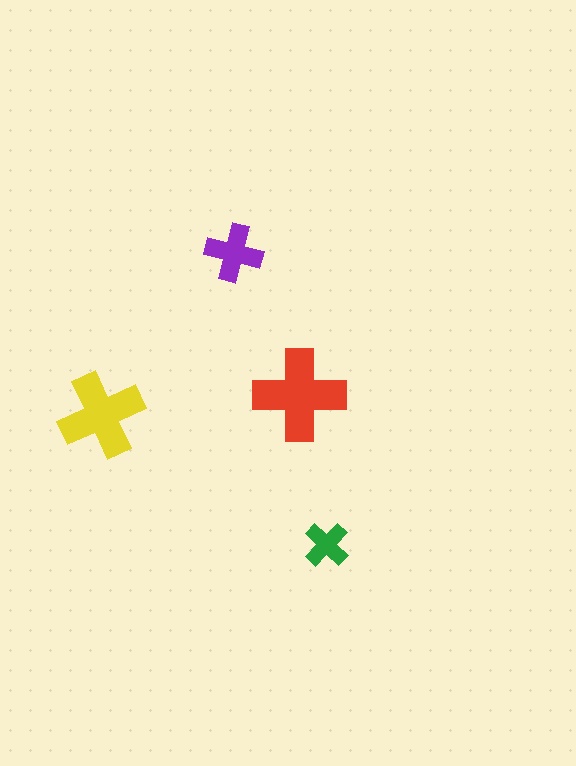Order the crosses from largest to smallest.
the red one, the yellow one, the purple one, the green one.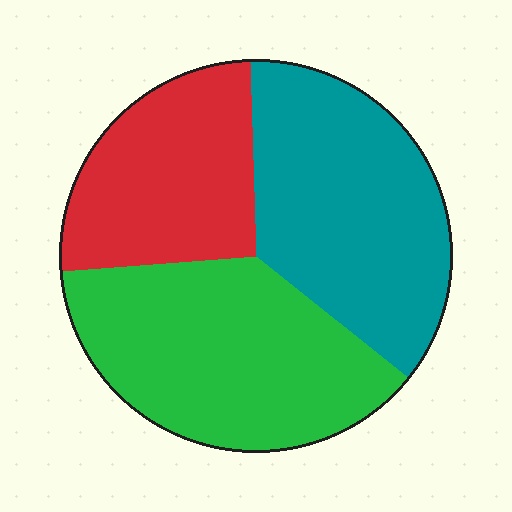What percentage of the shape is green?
Green takes up about three eighths (3/8) of the shape.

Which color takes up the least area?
Red, at roughly 25%.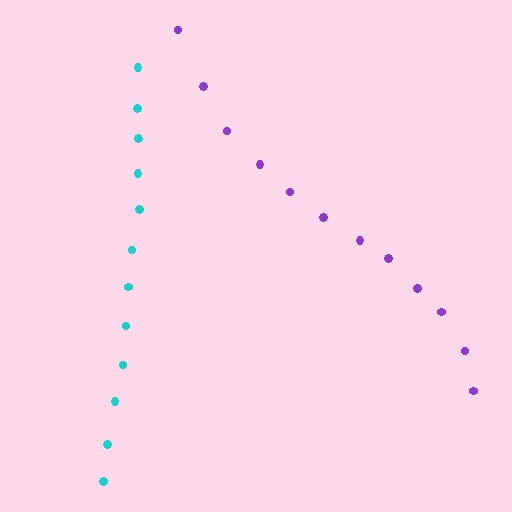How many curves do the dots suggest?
There are 2 distinct paths.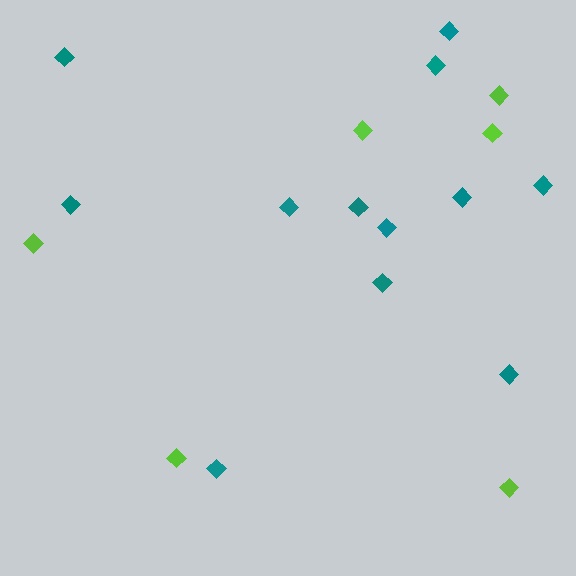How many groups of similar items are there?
There are 2 groups: one group of teal diamonds (12) and one group of lime diamonds (6).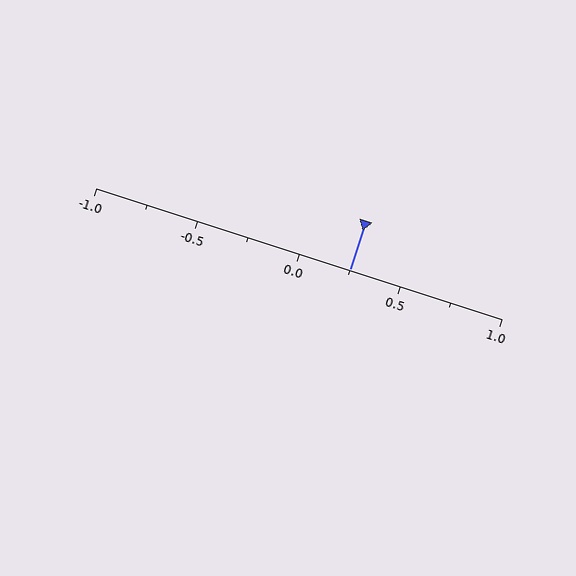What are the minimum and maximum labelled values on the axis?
The axis runs from -1.0 to 1.0.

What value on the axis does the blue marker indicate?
The marker indicates approximately 0.25.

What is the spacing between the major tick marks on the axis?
The major ticks are spaced 0.5 apart.